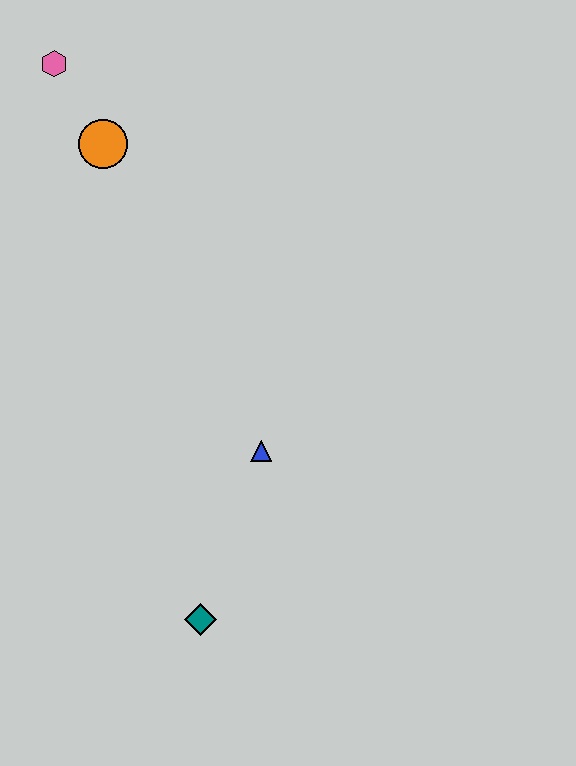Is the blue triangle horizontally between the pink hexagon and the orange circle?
No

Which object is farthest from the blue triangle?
The pink hexagon is farthest from the blue triangle.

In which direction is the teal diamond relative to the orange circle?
The teal diamond is below the orange circle.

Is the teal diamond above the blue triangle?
No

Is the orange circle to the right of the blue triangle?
No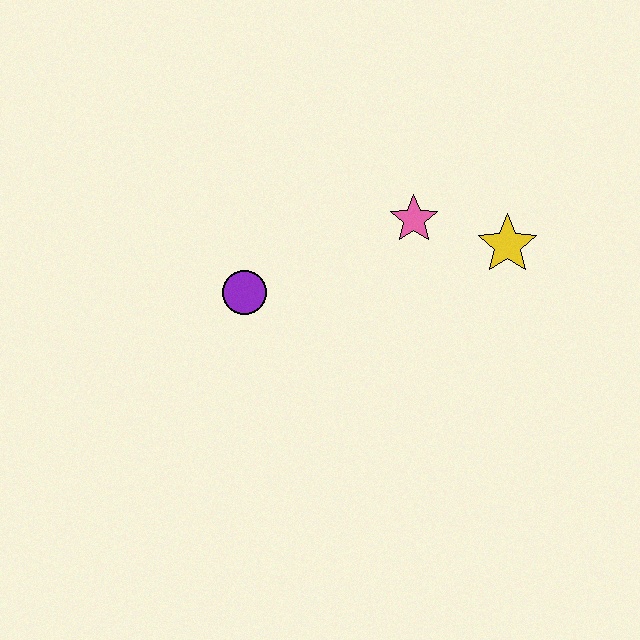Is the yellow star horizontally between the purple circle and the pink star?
No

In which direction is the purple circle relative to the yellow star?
The purple circle is to the left of the yellow star.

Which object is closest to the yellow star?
The pink star is closest to the yellow star.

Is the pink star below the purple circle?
No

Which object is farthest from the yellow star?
The purple circle is farthest from the yellow star.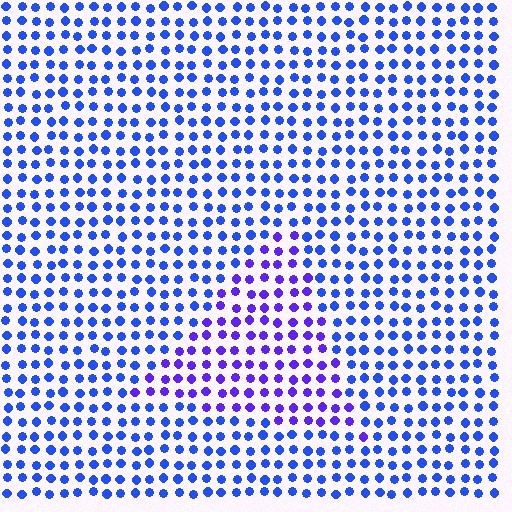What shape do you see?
I see a triangle.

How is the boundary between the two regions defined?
The boundary is defined purely by a slight shift in hue (about 32 degrees). Spacing, size, and orientation are identical on both sides.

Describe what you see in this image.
The image is filled with small blue elements in a uniform arrangement. A triangle-shaped region is visible where the elements are tinted to a slightly different hue, forming a subtle color boundary.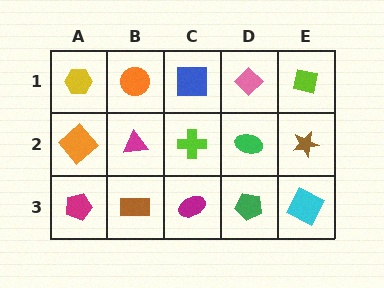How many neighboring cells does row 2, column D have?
4.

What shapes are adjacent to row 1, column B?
A magenta triangle (row 2, column B), a yellow hexagon (row 1, column A), a blue square (row 1, column C).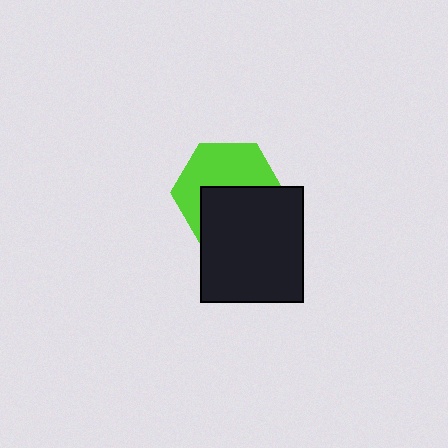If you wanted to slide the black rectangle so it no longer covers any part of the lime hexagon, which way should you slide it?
Slide it down — that is the most direct way to separate the two shapes.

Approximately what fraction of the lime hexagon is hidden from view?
Roughly 49% of the lime hexagon is hidden behind the black rectangle.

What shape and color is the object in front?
The object in front is a black rectangle.